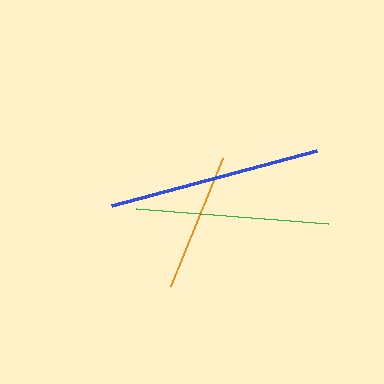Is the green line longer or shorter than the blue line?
The blue line is longer than the green line.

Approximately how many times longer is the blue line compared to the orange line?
The blue line is approximately 1.5 times the length of the orange line.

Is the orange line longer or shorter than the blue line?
The blue line is longer than the orange line.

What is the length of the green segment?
The green segment is approximately 193 pixels long.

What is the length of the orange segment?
The orange segment is approximately 138 pixels long.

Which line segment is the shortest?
The orange line is the shortest at approximately 138 pixels.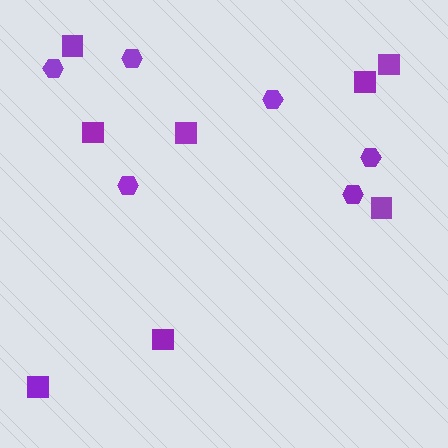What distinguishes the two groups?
There are 2 groups: one group of squares (8) and one group of hexagons (6).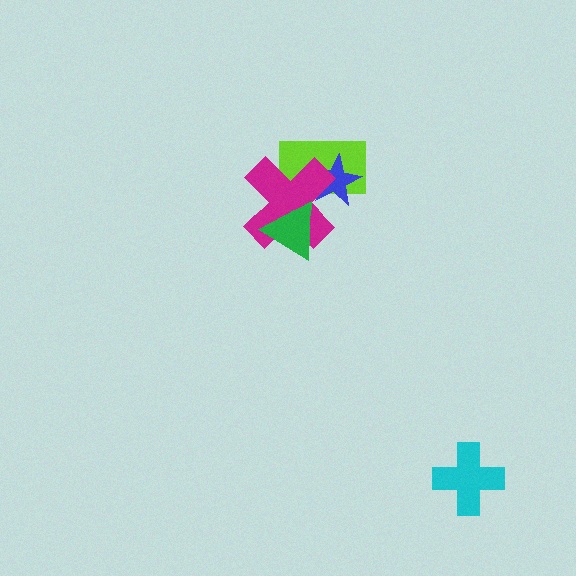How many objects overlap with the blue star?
2 objects overlap with the blue star.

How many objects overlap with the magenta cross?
3 objects overlap with the magenta cross.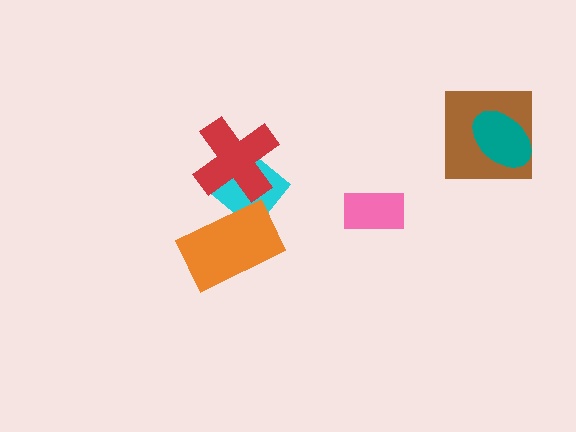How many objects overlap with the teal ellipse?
1 object overlaps with the teal ellipse.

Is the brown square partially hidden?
Yes, it is partially covered by another shape.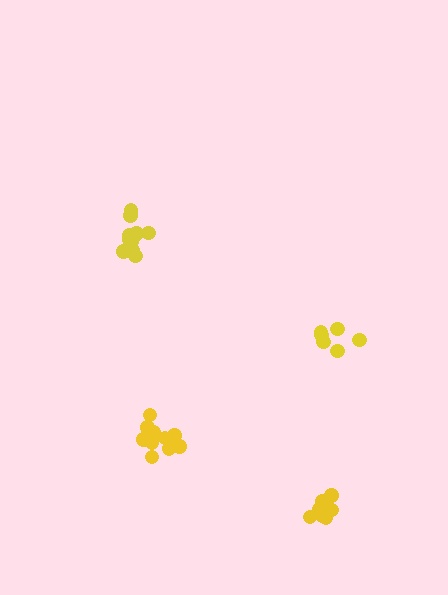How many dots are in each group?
Group 1: 13 dots, Group 2: 12 dots, Group 3: 7 dots, Group 4: 11 dots (43 total).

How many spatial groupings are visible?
There are 4 spatial groupings.